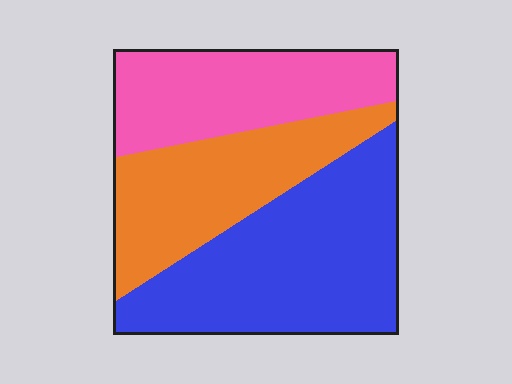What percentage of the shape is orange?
Orange covers around 30% of the shape.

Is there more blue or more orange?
Blue.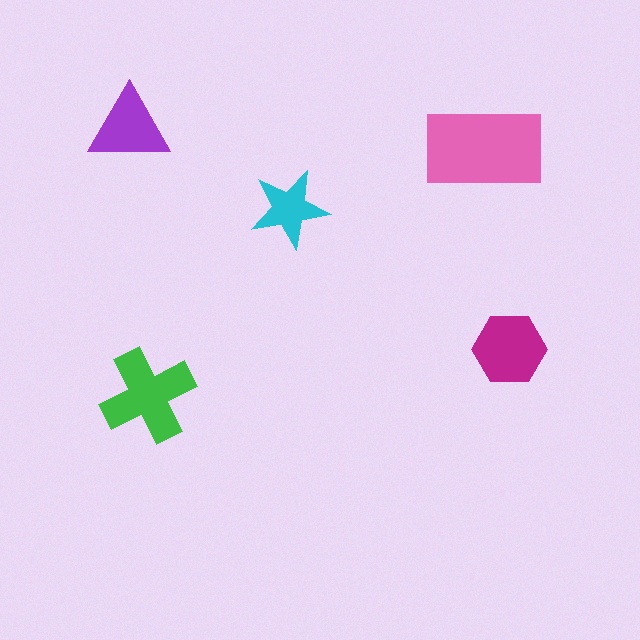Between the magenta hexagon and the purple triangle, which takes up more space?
The magenta hexagon.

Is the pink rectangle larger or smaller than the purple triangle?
Larger.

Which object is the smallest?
The cyan star.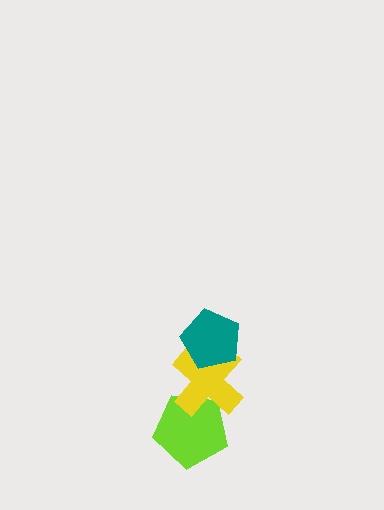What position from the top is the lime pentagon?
The lime pentagon is 3rd from the top.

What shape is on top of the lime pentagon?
The yellow cross is on top of the lime pentagon.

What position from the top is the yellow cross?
The yellow cross is 2nd from the top.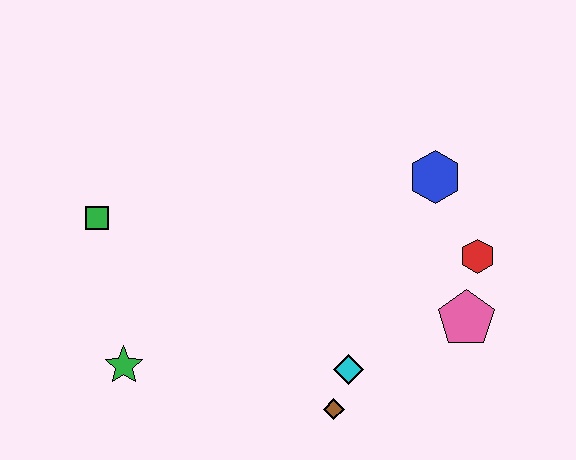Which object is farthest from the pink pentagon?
The green square is farthest from the pink pentagon.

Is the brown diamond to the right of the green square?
Yes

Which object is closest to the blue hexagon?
The red hexagon is closest to the blue hexagon.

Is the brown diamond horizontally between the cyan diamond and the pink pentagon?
No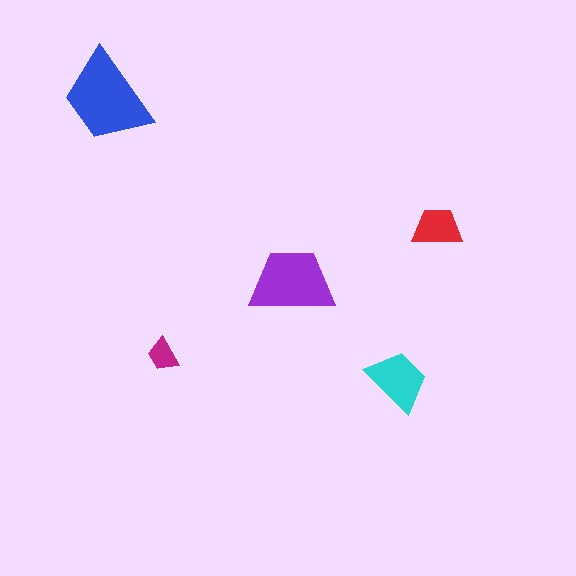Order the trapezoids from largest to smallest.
the blue one, the purple one, the cyan one, the red one, the magenta one.